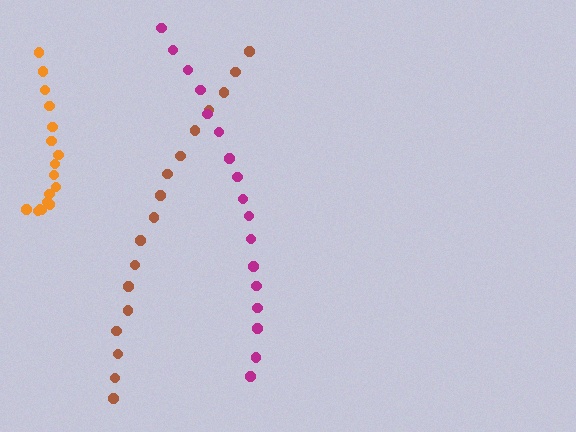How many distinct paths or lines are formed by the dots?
There are 3 distinct paths.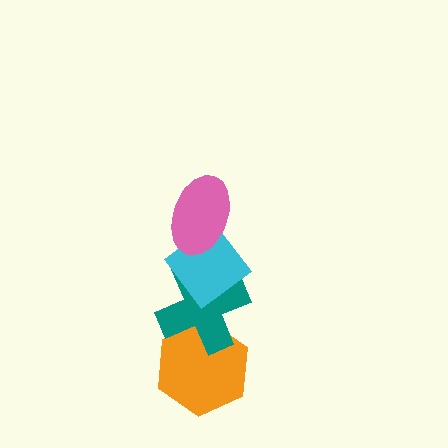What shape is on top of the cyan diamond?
The pink ellipse is on top of the cyan diamond.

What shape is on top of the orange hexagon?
The teal cross is on top of the orange hexagon.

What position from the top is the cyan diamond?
The cyan diamond is 2nd from the top.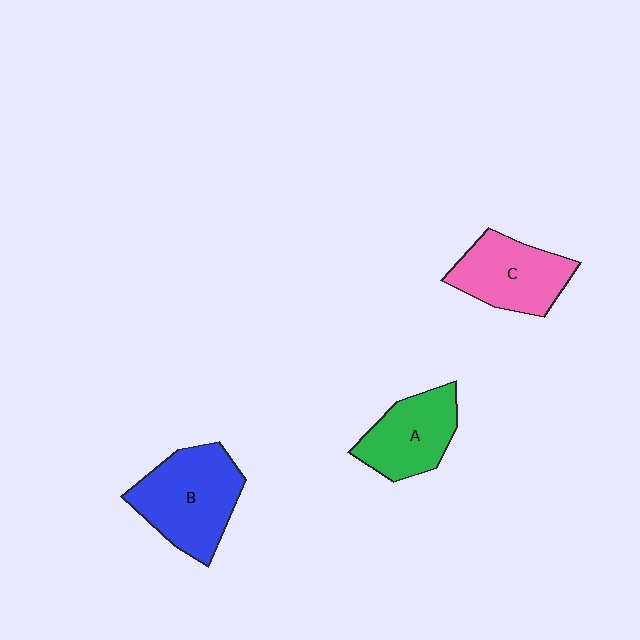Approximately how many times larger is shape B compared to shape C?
Approximately 1.3 times.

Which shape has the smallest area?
Shape A (green).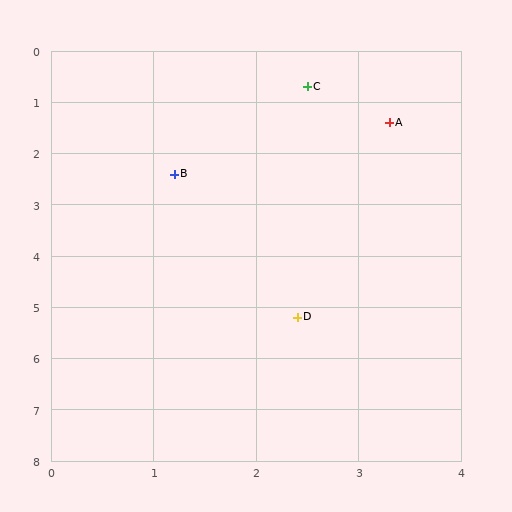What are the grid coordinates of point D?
Point D is at approximately (2.4, 5.2).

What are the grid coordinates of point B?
Point B is at approximately (1.2, 2.4).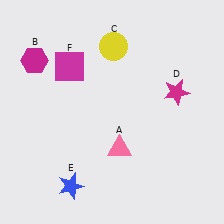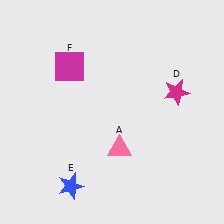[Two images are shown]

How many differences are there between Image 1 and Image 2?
There are 2 differences between the two images.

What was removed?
The yellow circle (C), the magenta hexagon (B) were removed in Image 2.